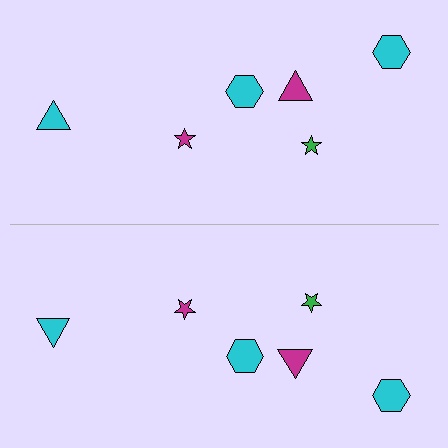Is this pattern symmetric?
Yes, this pattern has bilateral (reflection) symmetry.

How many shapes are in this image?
There are 12 shapes in this image.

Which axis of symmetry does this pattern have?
The pattern has a horizontal axis of symmetry running through the center of the image.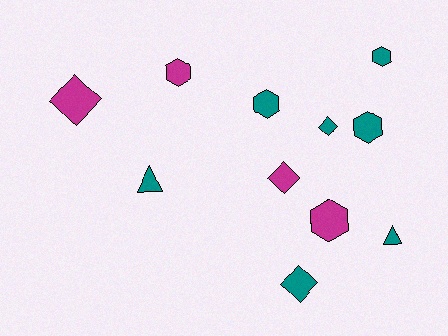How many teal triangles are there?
There are 2 teal triangles.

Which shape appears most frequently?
Hexagon, with 5 objects.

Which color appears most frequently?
Teal, with 7 objects.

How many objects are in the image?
There are 11 objects.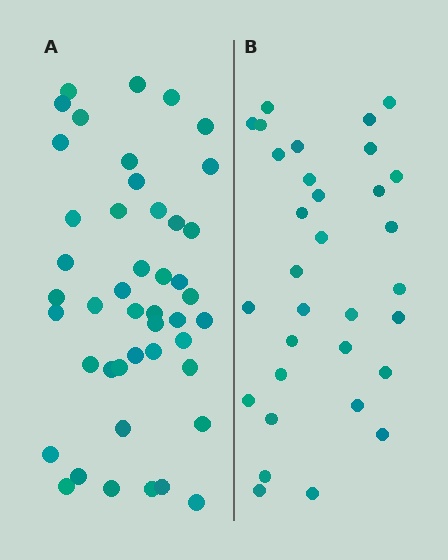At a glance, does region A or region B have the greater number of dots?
Region A (the left region) has more dots.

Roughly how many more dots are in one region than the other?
Region A has approximately 15 more dots than region B.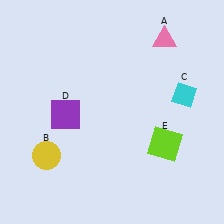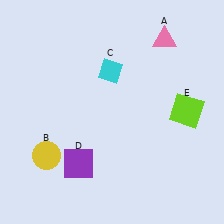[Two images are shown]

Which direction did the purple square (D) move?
The purple square (D) moved down.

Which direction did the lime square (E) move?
The lime square (E) moved up.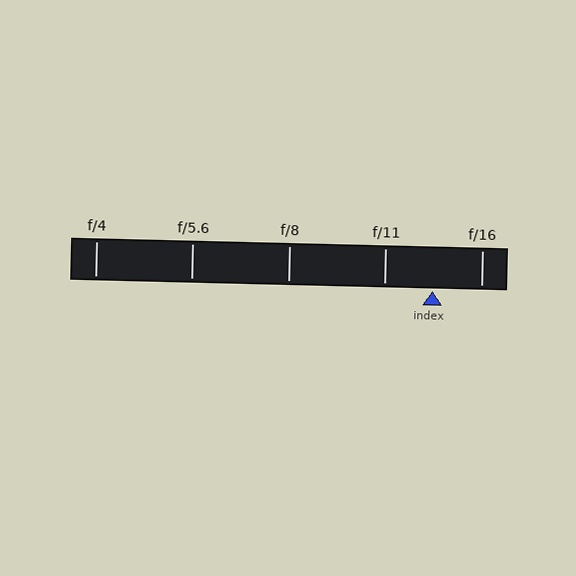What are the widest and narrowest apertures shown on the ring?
The widest aperture shown is f/4 and the narrowest is f/16.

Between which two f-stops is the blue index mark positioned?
The index mark is between f/11 and f/16.